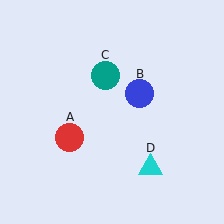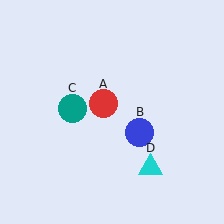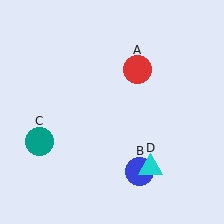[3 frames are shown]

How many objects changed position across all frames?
3 objects changed position: red circle (object A), blue circle (object B), teal circle (object C).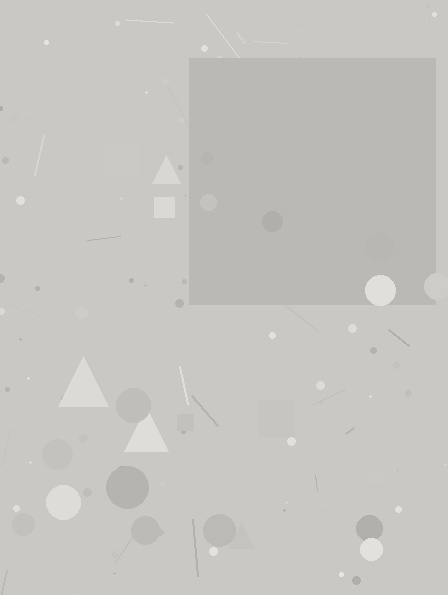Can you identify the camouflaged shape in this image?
The camouflaged shape is a square.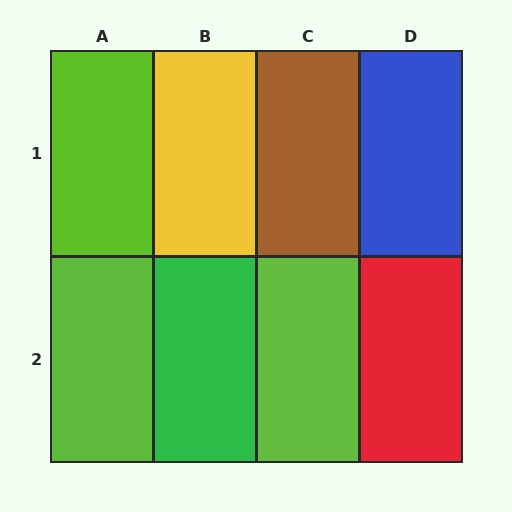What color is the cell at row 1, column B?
Yellow.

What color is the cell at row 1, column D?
Blue.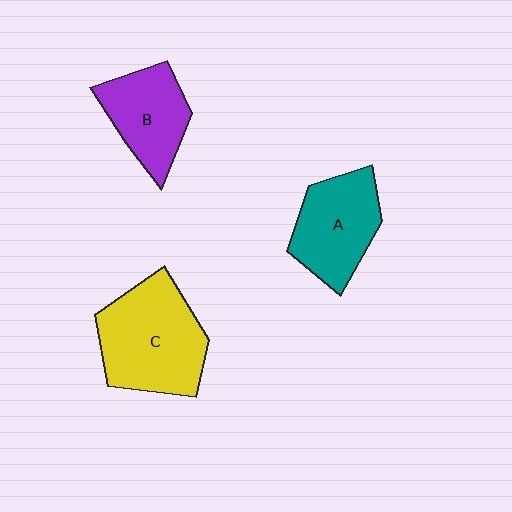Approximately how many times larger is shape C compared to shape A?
Approximately 1.3 times.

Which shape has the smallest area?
Shape B (purple).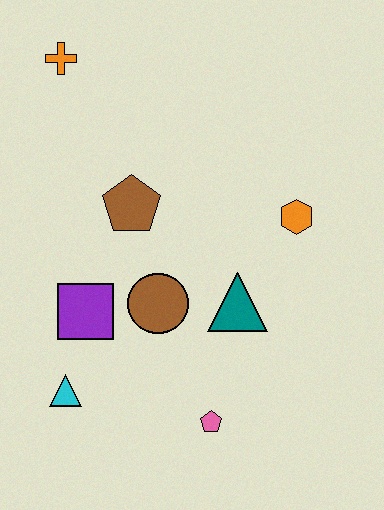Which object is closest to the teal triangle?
The brown circle is closest to the teal triangle.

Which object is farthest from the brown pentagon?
The pink pentagon is farthest from the brown pentagon.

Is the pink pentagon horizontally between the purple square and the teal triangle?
Yes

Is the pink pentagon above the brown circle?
No